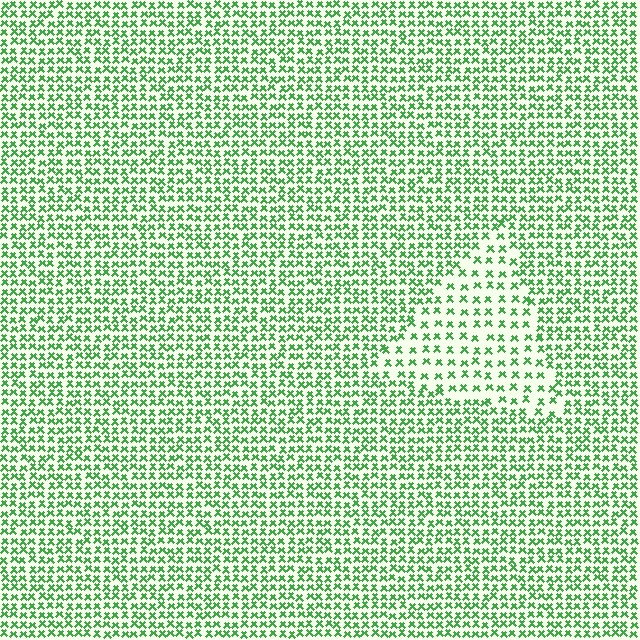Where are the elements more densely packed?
The elements are more densely packed outside the triangle boundary.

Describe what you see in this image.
The image contains small green elements arranged at two different densities. A triangle-shaped region is visible where the elements are less densely packed than the surrounding area.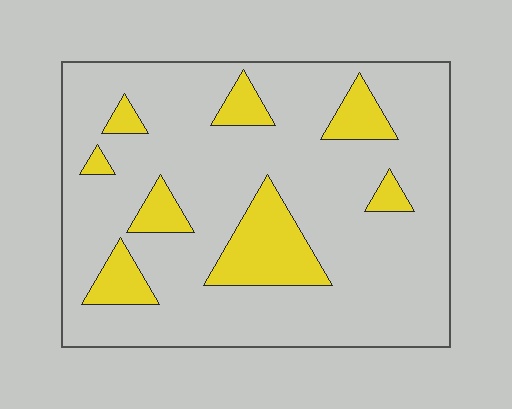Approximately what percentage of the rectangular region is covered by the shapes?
Approximately 15%.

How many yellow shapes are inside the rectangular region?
8.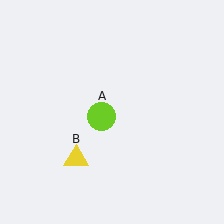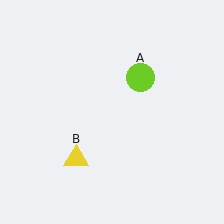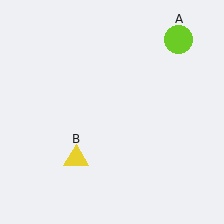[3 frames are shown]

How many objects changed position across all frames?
1 object changed position: lime circle (object A).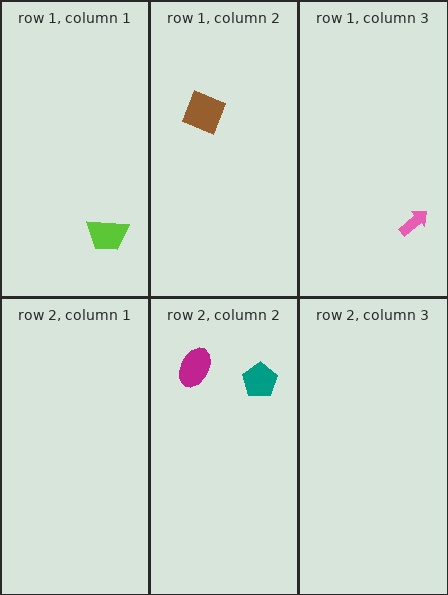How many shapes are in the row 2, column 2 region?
2.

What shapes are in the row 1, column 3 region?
The pink arrow.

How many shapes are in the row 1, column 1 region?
1.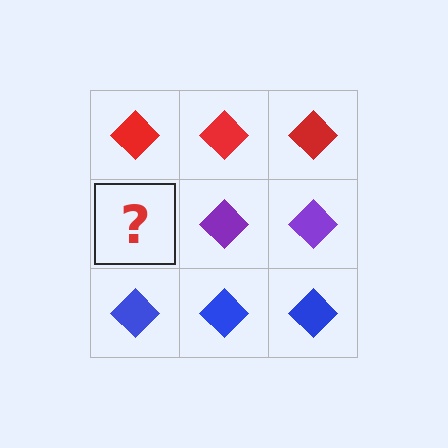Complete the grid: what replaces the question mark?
The question mark should be replaced with a purple diamond.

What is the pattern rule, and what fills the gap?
The rule is that each row has a consistent color. The gap should be filled with a purple diamond.